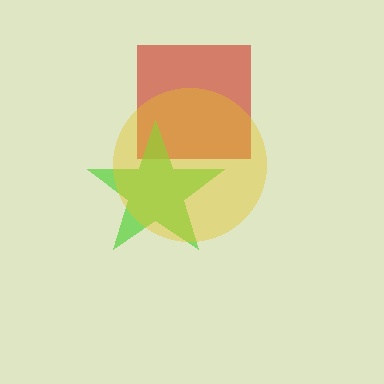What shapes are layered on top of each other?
The layered shapes are: a red square, a lime star, a yellow circle.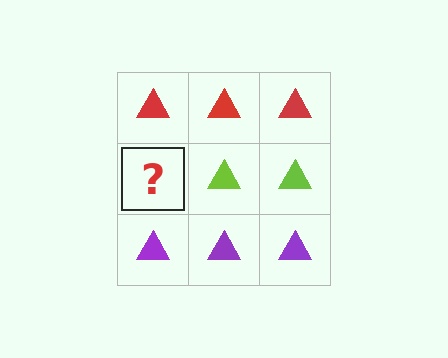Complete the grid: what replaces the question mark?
The question mark should be replaced with a lime triangle.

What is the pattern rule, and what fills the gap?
The rule is that each row has a consistent color. The gap should be filled with a lime triangle.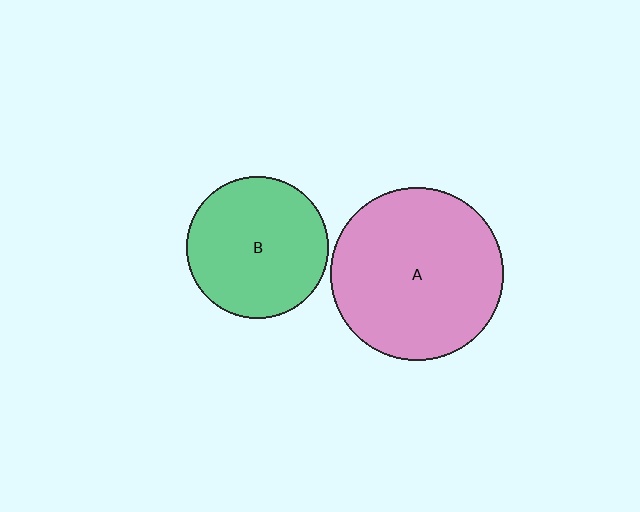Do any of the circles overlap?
No, none of the circles overlap.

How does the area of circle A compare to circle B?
Approximately 1.5 times.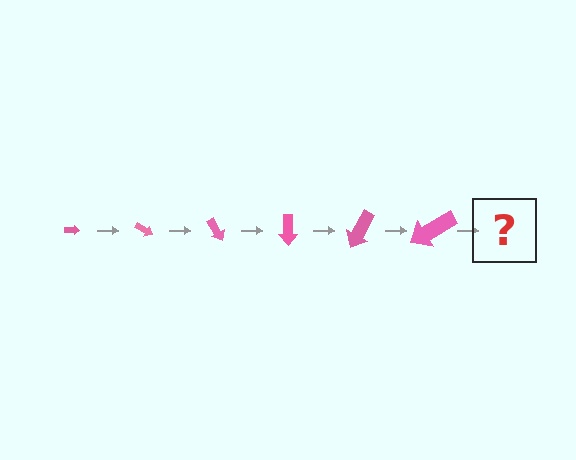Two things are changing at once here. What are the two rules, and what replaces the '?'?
The two rules are that the arrow grows larger each step and it rotates 30 degrees each step. The '?' should be an arrow, larger than the previous one and rotated 180 degrees from the start.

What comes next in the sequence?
The next element should be an arrow, larger than the previous one and rotated 180 degrees from the start.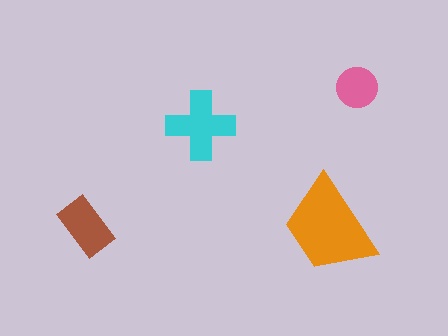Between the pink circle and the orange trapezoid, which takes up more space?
The orange trapezoid.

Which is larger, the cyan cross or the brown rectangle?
The cyan cross.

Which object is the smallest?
The pink circle.